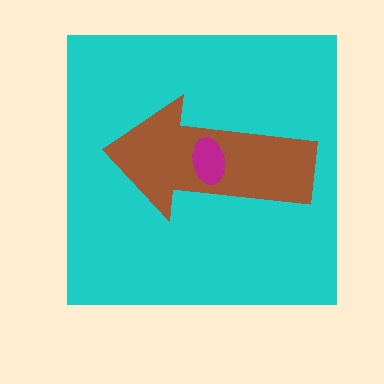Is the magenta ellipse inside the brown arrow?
Yes.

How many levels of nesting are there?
3.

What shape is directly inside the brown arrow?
The magenta ellipse.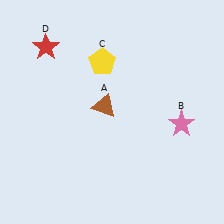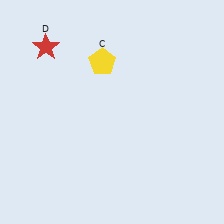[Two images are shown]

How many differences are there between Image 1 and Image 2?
There are 2 differences between the two images.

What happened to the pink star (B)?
The pink star (B) was removed in Image 2. It was in the bottom-right area of Image 1.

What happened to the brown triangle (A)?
The brown triangle (A) was removed in Image 2. It was in the top-left area of Image 1.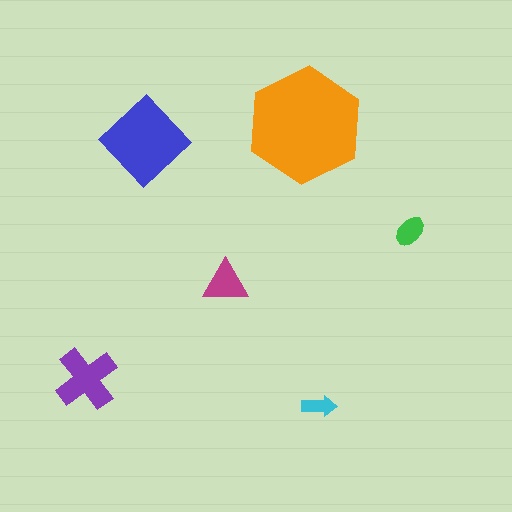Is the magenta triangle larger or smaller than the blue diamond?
Smaller.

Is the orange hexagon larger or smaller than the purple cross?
Larger.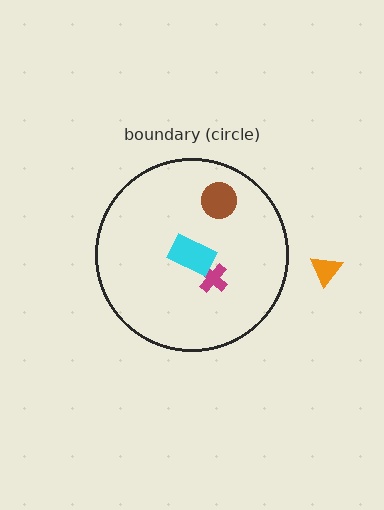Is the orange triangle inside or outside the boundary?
Outside.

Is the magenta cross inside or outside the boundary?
Inside.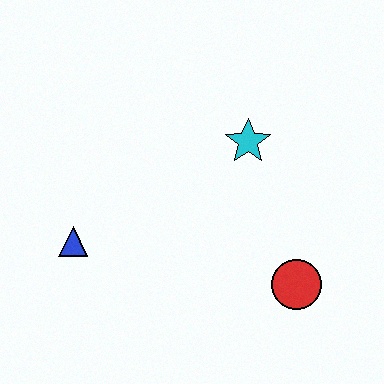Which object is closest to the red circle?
The cyan star is closest to the red circle.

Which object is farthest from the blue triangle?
The red circle is farthest from the blue triangle.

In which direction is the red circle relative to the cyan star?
The red circle is below the cyan star.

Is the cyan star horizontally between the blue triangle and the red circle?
Yes